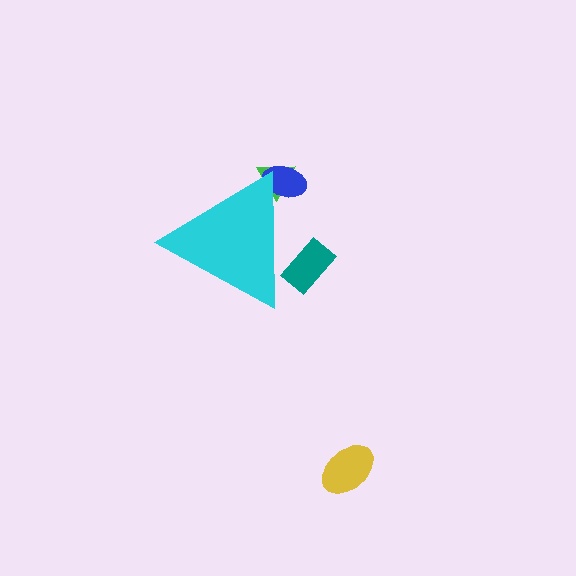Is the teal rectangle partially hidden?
Yes, the teal rectangle is partially hidden behind the cyan triangle.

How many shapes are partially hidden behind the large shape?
3 shapes are partially hidden.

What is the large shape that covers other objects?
A cyan triangle.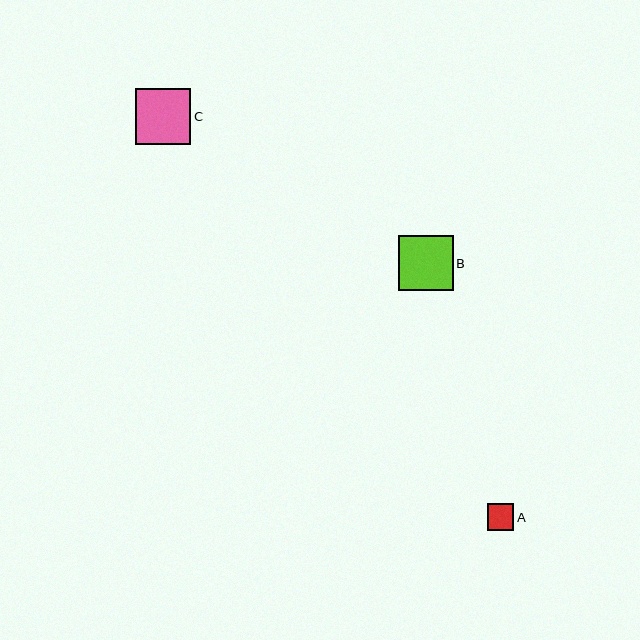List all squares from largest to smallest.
From largest to smallest: C, B, A.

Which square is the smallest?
Square A is the smallest with a size of approximately 27 pixels.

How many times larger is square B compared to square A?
Square B is approximately 2.1 times the size of square A.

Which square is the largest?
Square C is the largest with a size of approximately 55 pixels.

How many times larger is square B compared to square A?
Square B is approximately 2.1 times the size of square A.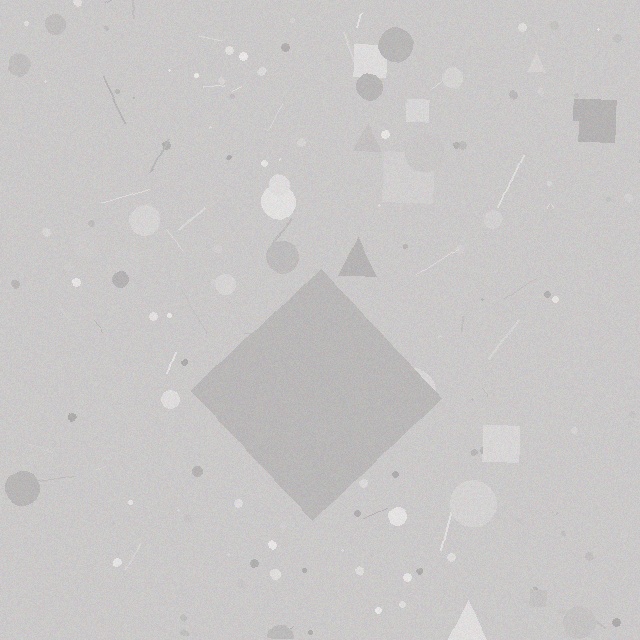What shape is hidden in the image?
A diamond is hidden in the image.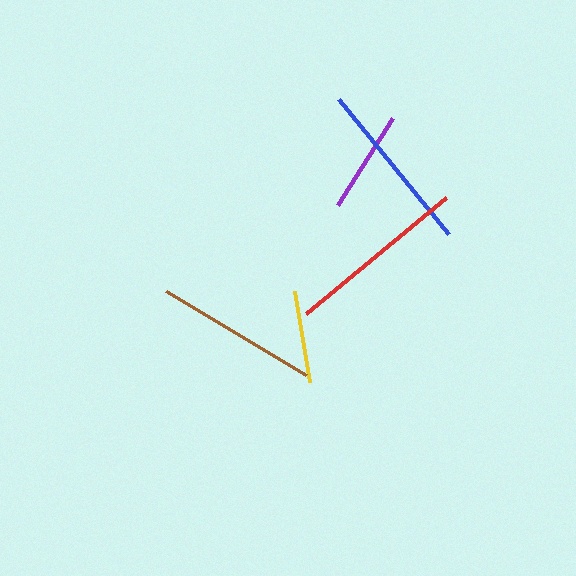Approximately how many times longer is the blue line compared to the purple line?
The blue line is approximately 1.7 times the length of the purple line.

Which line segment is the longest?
The red line is the longest at approximately 183 pixels.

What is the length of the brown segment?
The brown segment is approximately 163 pixels long.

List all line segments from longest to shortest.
From longest to shortest: red, blue, brown, purple, yellow.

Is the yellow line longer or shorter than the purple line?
The purple line is longer than the yellow line.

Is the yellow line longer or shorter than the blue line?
The blue line is longer than the yellow line.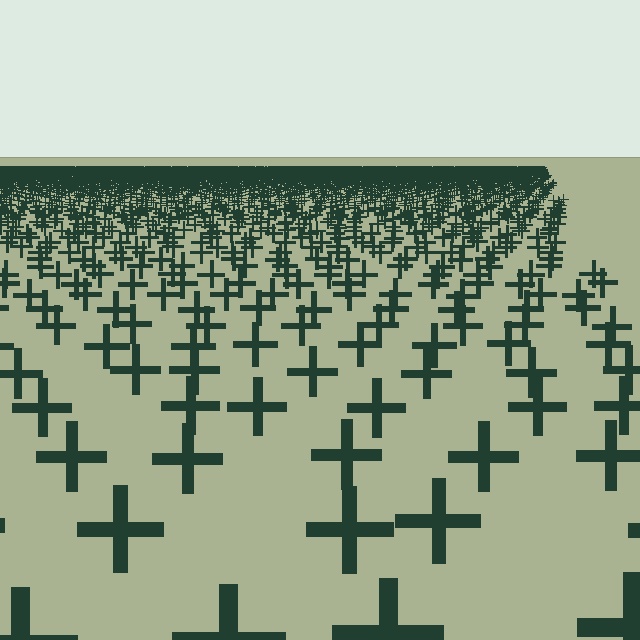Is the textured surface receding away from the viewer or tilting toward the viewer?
The surface is receding away from the viewer. Texture elements get smaller and denser toward the top.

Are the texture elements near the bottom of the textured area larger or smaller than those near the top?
Larger. Near the bottom, elements are closer to the viewer and appear at a bigger on-screen size.